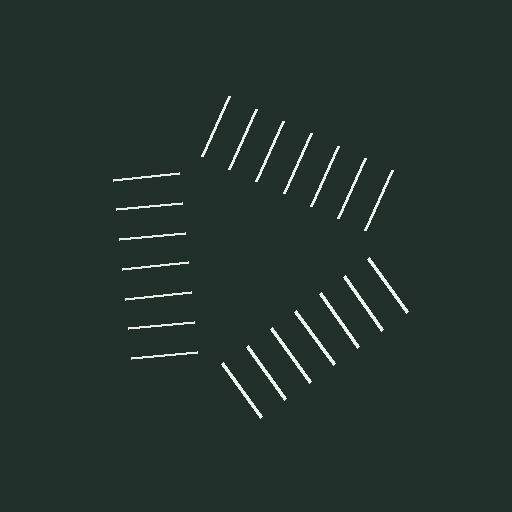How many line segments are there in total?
21 — 7 along each of the 3 edges.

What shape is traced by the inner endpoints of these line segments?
An illusory triangle — the line segments terminate on its edges but no continuous stroke is drawn.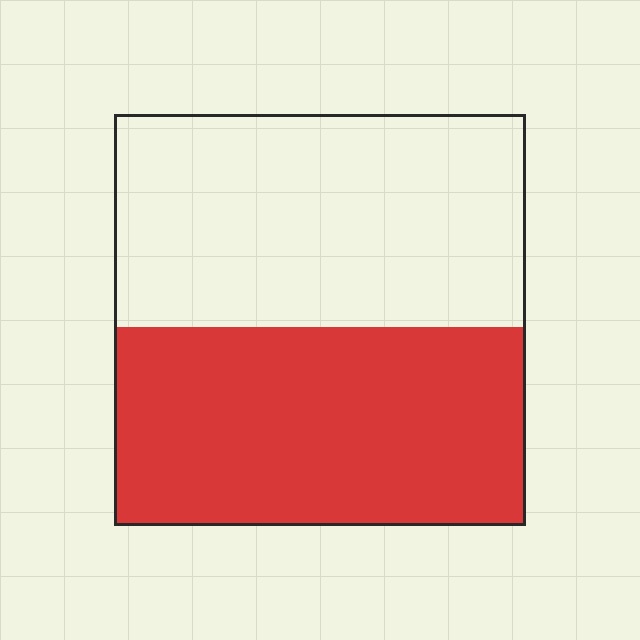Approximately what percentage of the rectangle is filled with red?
Approximately 50%.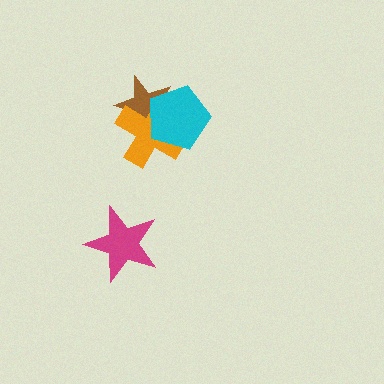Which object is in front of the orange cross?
The cyan pentagon is in front of the orange cross.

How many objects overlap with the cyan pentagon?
2 objects overlap with the cyan pentagon.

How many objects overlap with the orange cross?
2 objects overlap with the orange cross.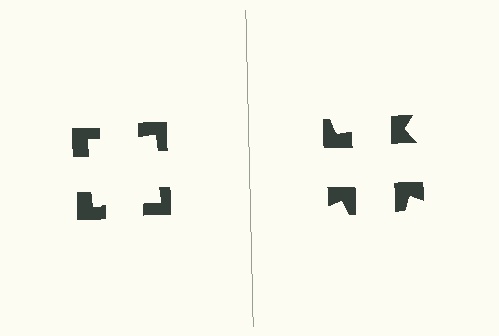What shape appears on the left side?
An illusory square.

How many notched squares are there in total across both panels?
8 — 4 on each side.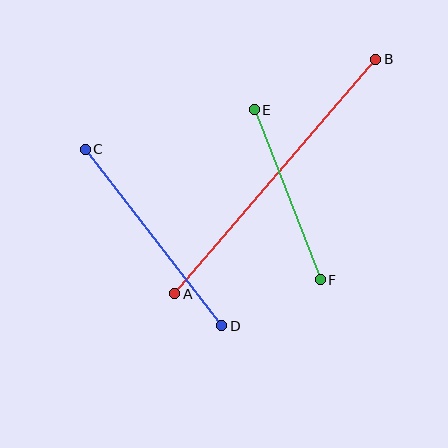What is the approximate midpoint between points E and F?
The midpoint is at approximately (287, 195) pixels.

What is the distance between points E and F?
The distance is approximately 182 pixels.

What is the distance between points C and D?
The distance is approximately 223 pixels.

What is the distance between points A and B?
The distance is approximately 309 pixels.